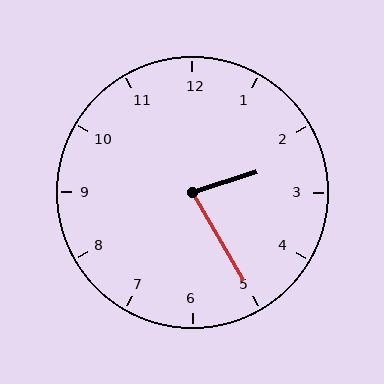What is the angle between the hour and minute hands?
Approximately 78 degrees.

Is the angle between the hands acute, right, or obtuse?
It is acute.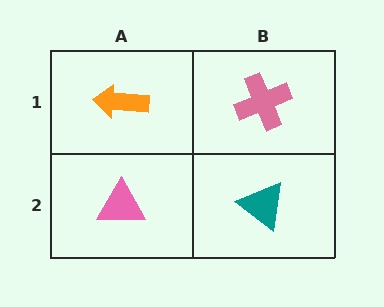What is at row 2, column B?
A teal triangle.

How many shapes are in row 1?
2 shapes.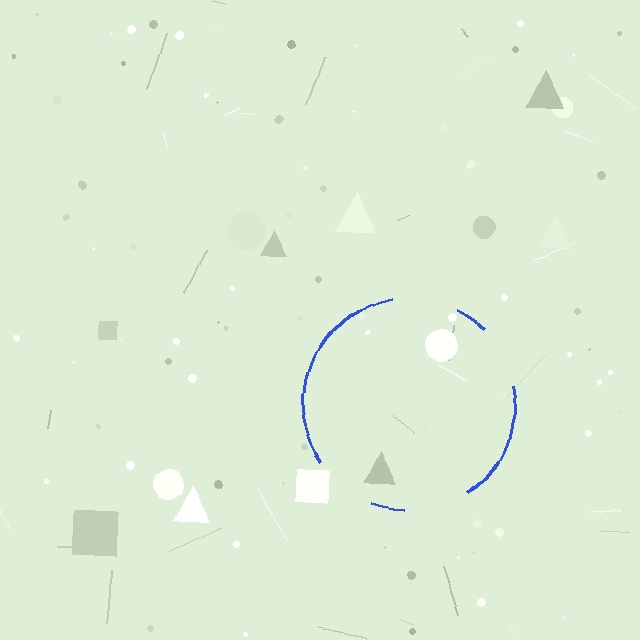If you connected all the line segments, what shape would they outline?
They would outline a circle.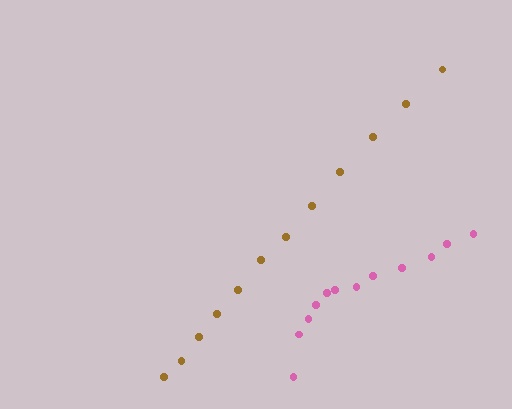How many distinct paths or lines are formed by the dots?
There are 2 distinct paths.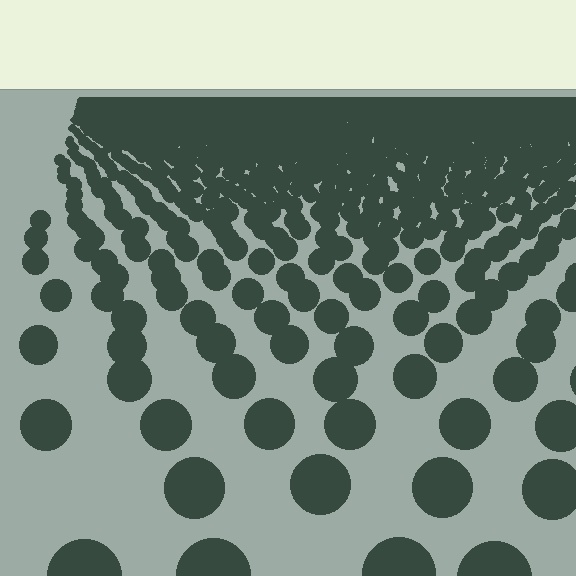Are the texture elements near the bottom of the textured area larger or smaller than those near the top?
Larger. Near the bottom, elements are closer to the viewer and appear at a bigger on-screen size.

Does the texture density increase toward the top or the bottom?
Density increases toward the top.